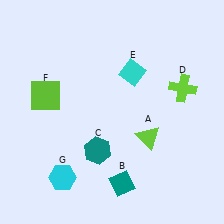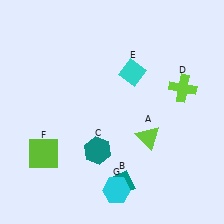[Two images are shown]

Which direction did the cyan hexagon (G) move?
The cyan hexagon (G) moved right.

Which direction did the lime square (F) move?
The lime square (F) moved down.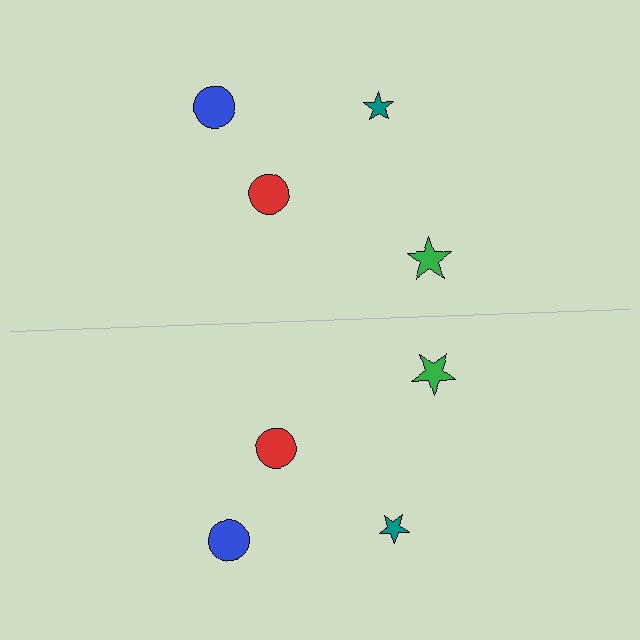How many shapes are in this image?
There are 8 shapes in this image.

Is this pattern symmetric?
Yes, this pattern has bilateral (reflection) symmetry.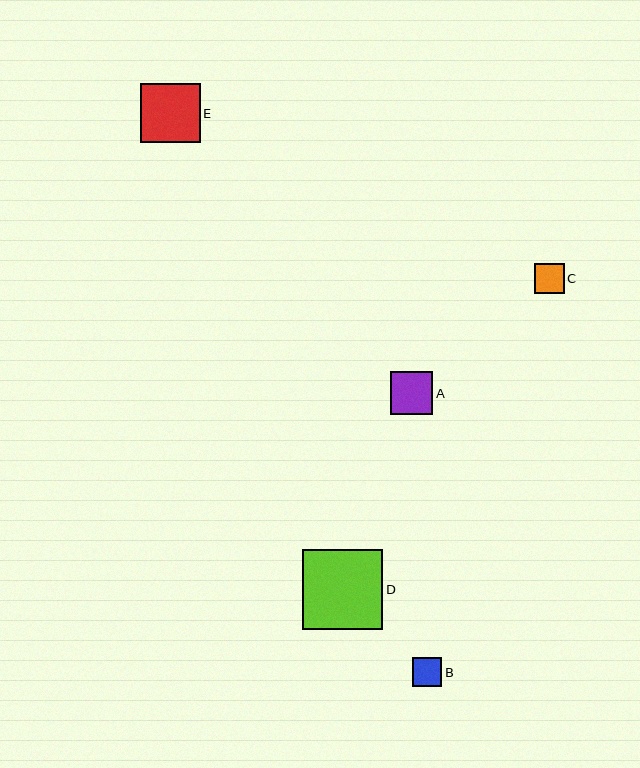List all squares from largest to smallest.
From largest to smallest: D, E, A, C, B.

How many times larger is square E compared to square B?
Square E is approximately 2.1 times the size of square B.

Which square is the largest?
Square D is the largest with a size of approximately 81 pixels.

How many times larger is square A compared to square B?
Square A is approximately 1.5 times the size of square B.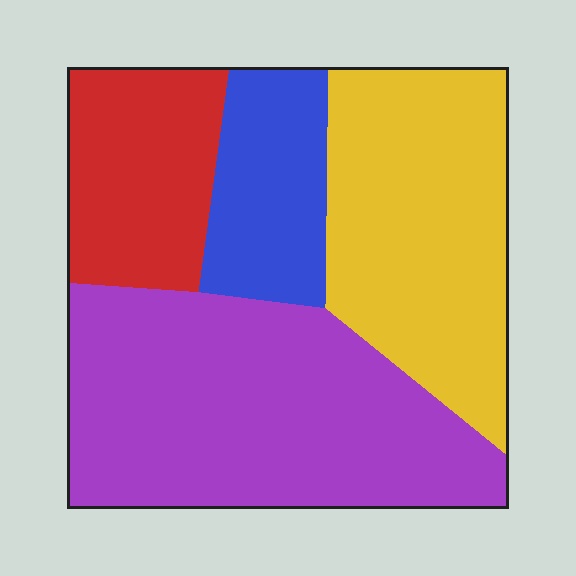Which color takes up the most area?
Purple, at roughly 40%.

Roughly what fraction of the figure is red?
Red takes up less than a sixth of the figure.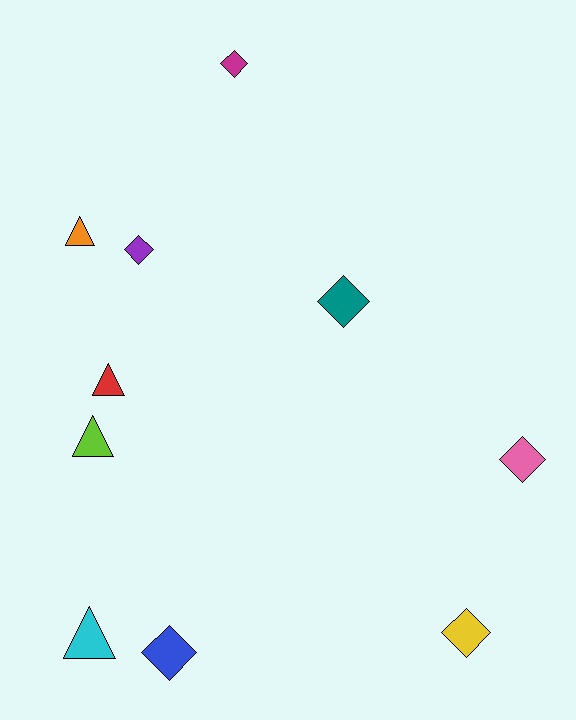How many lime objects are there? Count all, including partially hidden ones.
There is 1 lime object.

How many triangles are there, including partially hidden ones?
There are 4 triangles.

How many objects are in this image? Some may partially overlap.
There are 10 objects.